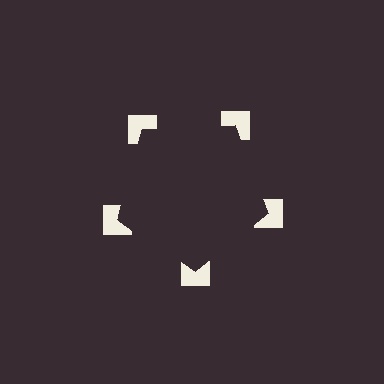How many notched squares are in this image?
There are 5 — one at each vertex of the illusory pentagon.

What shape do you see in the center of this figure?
An illusory pentagon — its edges are inferred from the aligned wedge cuts in the notched squares, not physically drawn.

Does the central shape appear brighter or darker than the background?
It typically appears slightly darker than the background, even though no actual brightness change is drawn.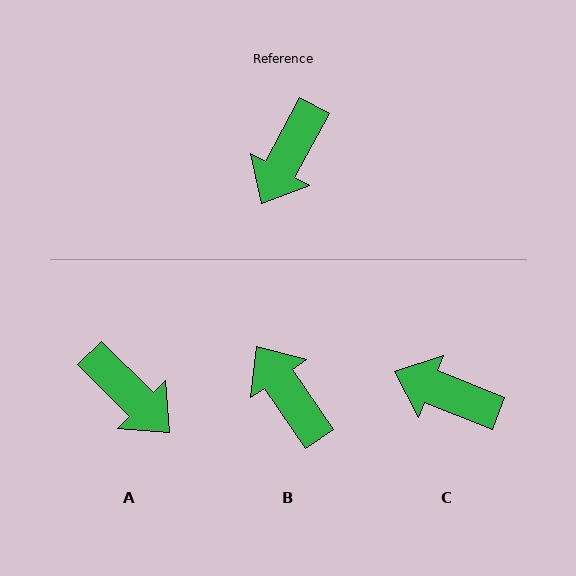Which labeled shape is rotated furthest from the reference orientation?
B, about 117 degrees away.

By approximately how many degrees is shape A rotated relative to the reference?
Approximately 74 degrees counter-clockwise.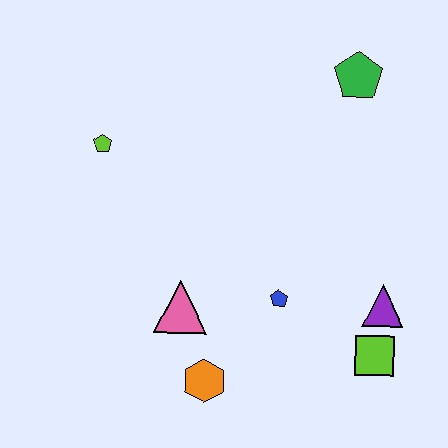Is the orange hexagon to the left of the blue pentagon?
Yes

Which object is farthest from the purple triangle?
The lime pentagon is farthest from the purple triangle.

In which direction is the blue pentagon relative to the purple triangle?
The blue pentagon is to the left of the purple triangle.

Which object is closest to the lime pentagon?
The pink triangle is closest to the lime pentagon.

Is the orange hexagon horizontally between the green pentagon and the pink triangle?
Yes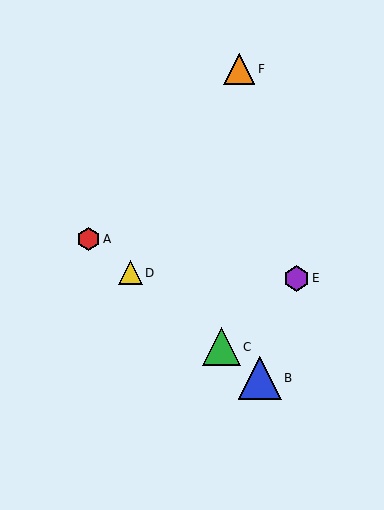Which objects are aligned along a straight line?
Objects A, B, C, D are aligned along a straight line.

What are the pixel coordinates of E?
Object E is at (296, 278).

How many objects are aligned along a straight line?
4 objects (A, B, C, D) are aligned along a straight line.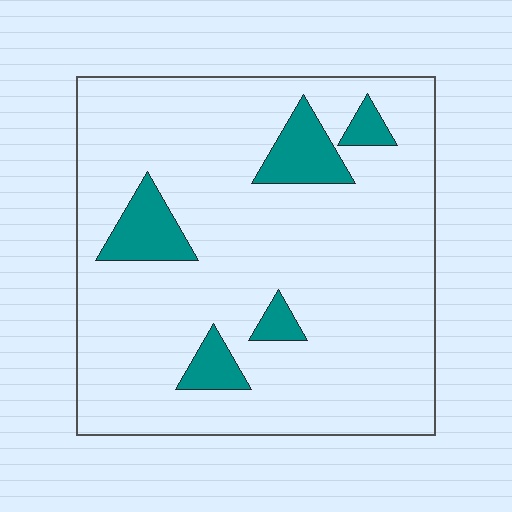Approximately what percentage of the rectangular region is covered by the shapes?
Approximately 10%.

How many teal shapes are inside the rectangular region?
5.